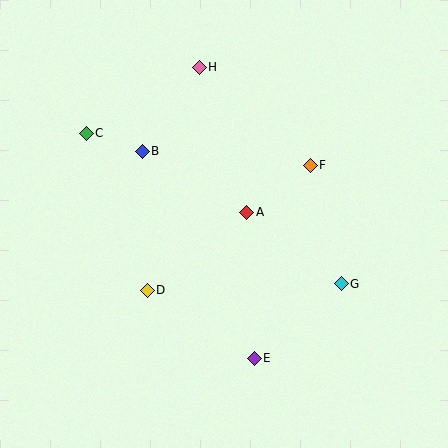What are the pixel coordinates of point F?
Point F is at (310, 165).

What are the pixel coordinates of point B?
Point B is at (142, 151).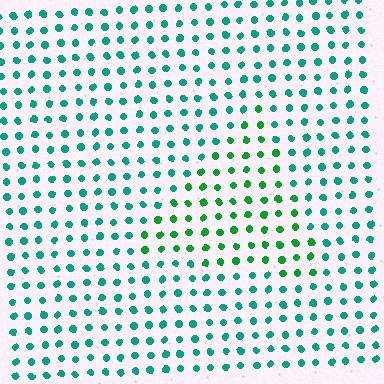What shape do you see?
I see a triangle.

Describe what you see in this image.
The image is filled with small teal elements in a uniform arrangement. A triangle-shaped region is visible where the elements are tinted to a slightly different hue, forming a subtle color boundary.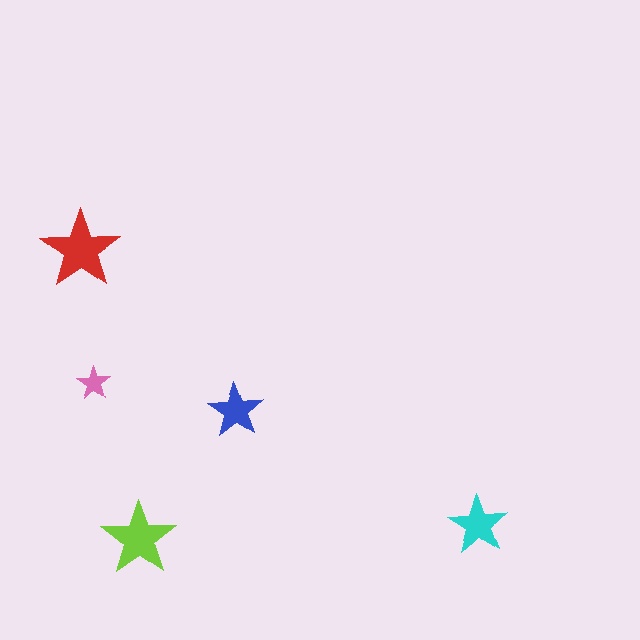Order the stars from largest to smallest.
the red one, the lime one, the cyan one, the blue one, the pink one.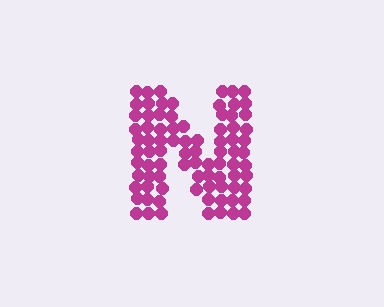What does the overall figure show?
The overall figure shows the letter N.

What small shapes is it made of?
It is made of small circles.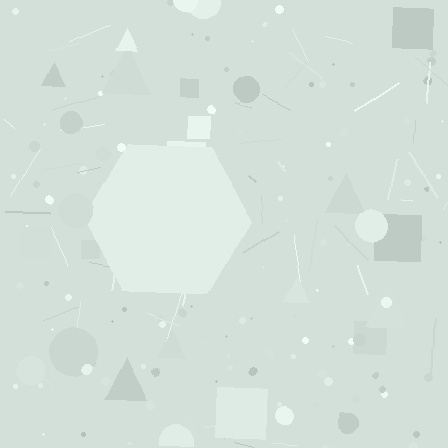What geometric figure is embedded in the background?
A hexagon is embedded in the background.